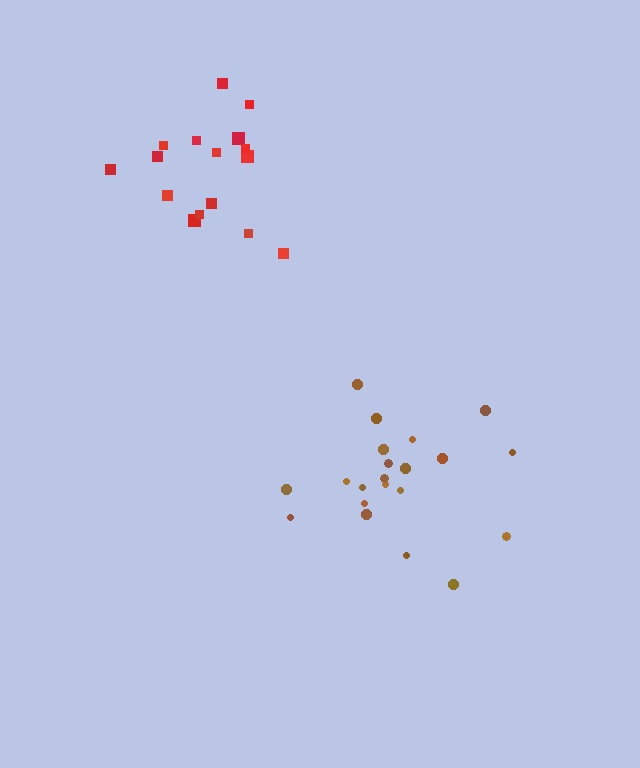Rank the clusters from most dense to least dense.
brown, red.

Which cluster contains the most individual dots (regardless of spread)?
Brown (21).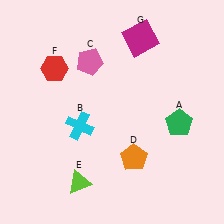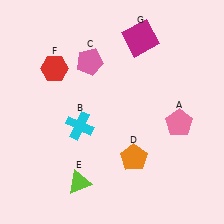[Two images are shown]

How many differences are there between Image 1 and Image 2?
There is 1 difference between the two images.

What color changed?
The pentagon (A) changed from green in Image 1 to pink in Image 2.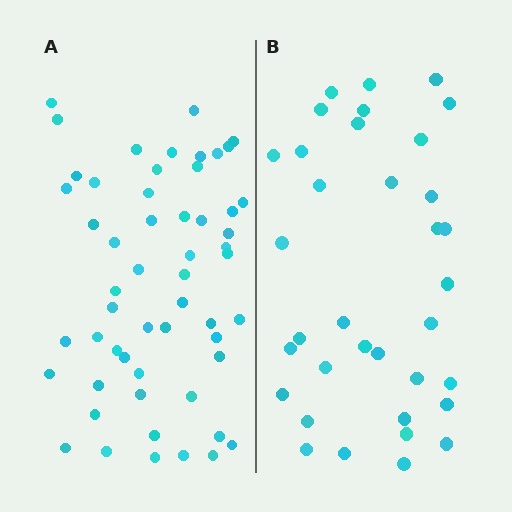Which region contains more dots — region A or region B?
Region A (the left region) has more dots.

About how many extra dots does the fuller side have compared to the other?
Region A has approximately 20 more dots than region B.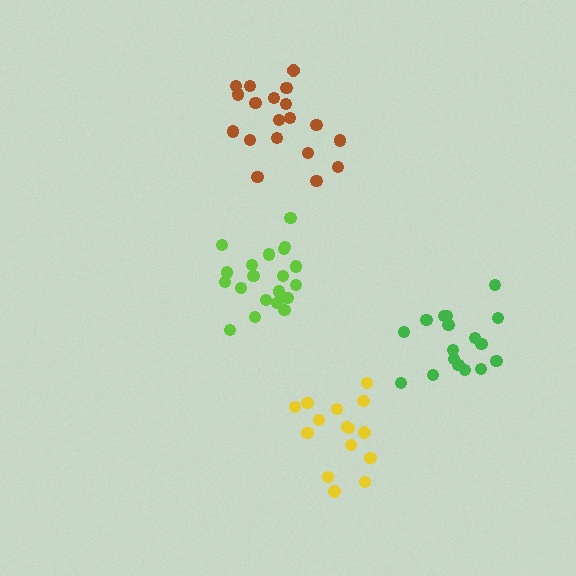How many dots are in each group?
Group 1: 15 dots, Group 2: 17 dots, Group 3: 20 dots, Group 4: 19 dots (71 total).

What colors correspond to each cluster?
The clusters are colored: yellow, green, lime, brown.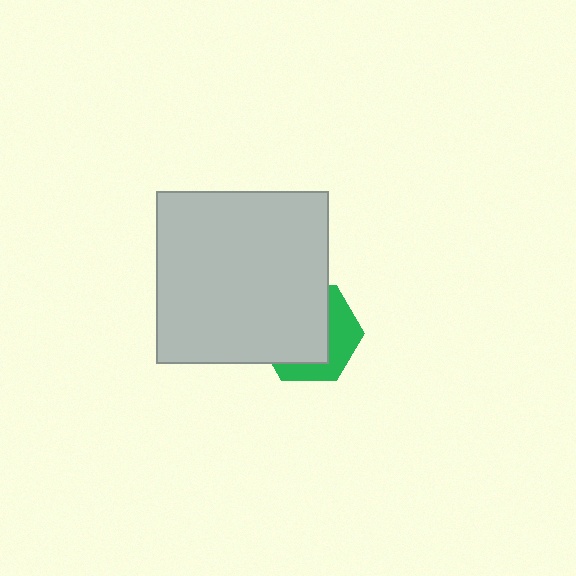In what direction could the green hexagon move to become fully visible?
The green hexagon could move toward the lower-right. That would shift it out from behind the light gray square entirely.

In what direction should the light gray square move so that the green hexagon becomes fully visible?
The light gray square should move toward the upper-left. That is the shortest direction to clear the overlap and leave the green hexagon fully visible.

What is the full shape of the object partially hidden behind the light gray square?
The partially hidden object is a green hexagon.